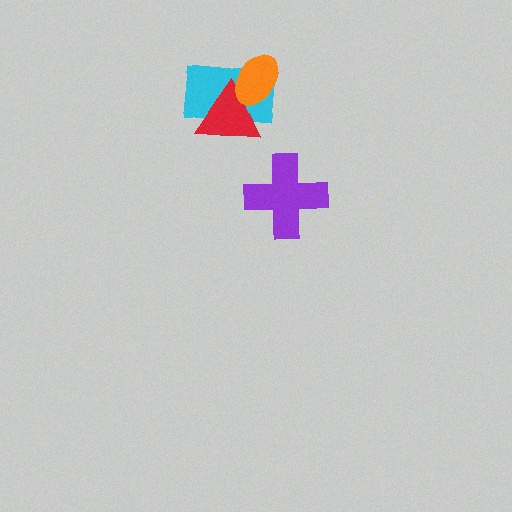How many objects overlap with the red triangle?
2 objects overlap with the red triangle.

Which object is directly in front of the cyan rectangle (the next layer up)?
The red triangle is directly in front of the cyan rectangle.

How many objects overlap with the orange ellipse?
2 objects overlap with the orange ellipse.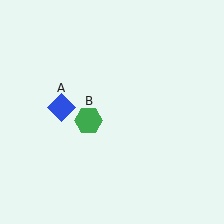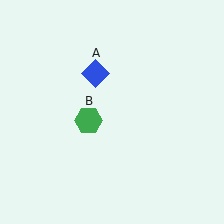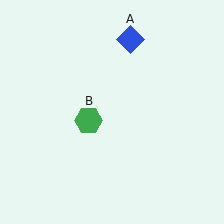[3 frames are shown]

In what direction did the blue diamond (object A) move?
The blue diamond (object A) moved up and to the right.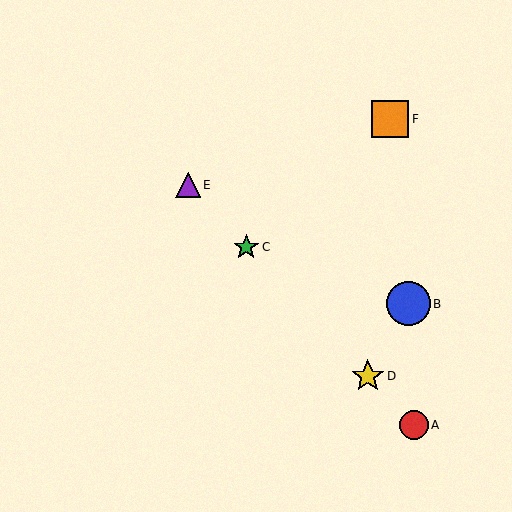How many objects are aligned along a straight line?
4 objects (A, C, D, E) are aligned along a straight line.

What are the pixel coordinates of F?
Object F is at (390, 119).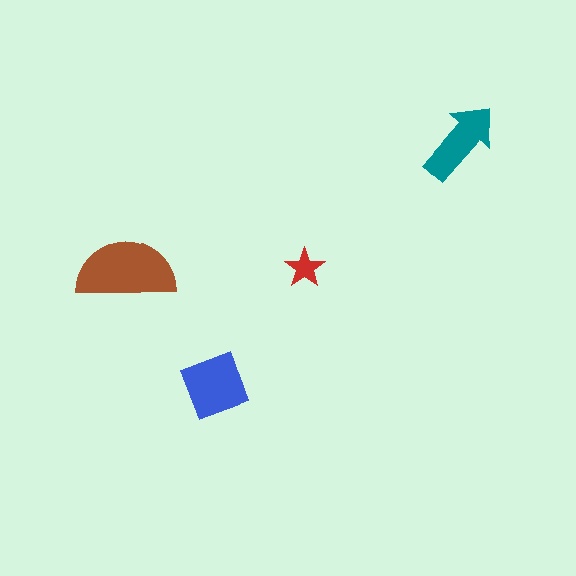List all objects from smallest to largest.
The red star, the teal arrow, the blue diamond, the brown semicircle.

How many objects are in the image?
There are 4 objects in the image.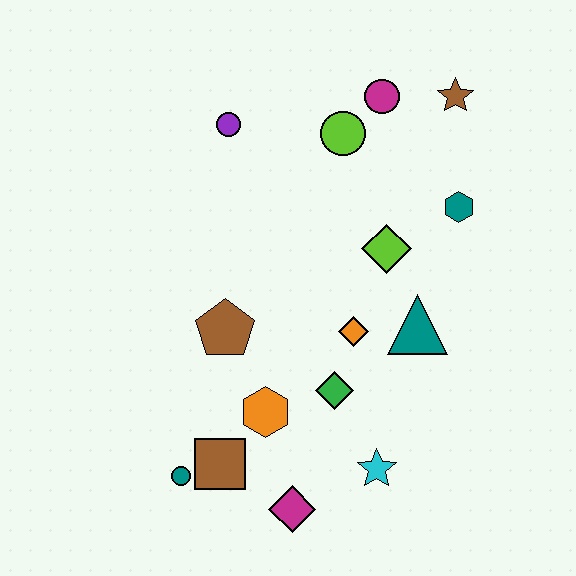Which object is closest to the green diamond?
The orange diamond is closest to the green diamond.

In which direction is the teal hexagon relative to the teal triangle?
The teal hexagon is above the teal triangle.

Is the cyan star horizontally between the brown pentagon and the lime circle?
No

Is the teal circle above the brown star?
No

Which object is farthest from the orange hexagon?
The brown star is farthest from the orange hexagon.